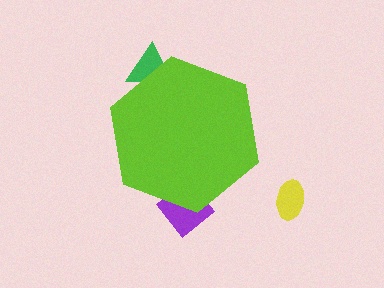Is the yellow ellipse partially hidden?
No, the yellow ellipse is fully visible.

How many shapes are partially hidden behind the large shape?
2 shapes are partially hidden.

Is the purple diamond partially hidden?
Yes, the purple diamond is partially hidden behind the lime hexagon.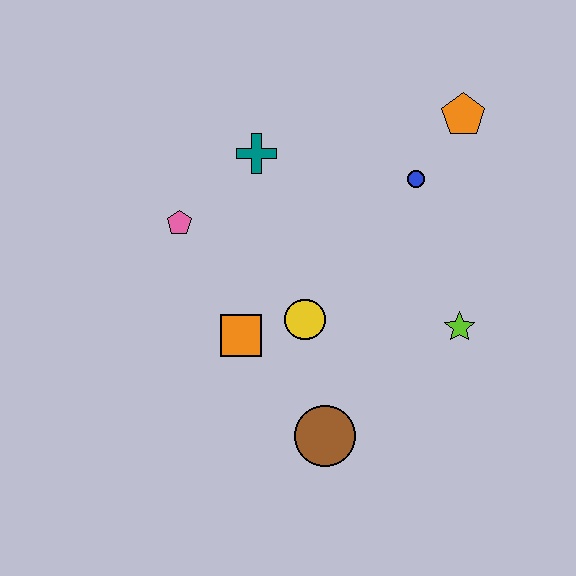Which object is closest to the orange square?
The yellow circle is closest to the orange square.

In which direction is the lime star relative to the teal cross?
The lime star is to the right of the teal cross.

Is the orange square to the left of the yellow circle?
Yes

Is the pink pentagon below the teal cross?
Yes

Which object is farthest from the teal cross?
The brown circle is farthest from the teal cross.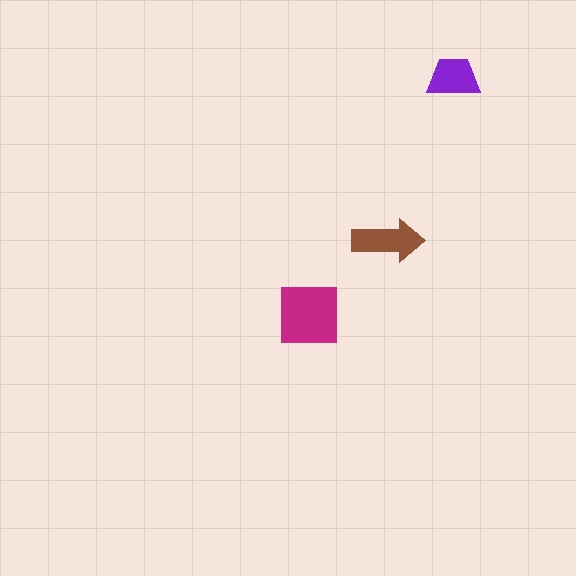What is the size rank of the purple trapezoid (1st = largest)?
3rd.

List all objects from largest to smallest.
The magenta square, the brown arrow, the purple trapezoid.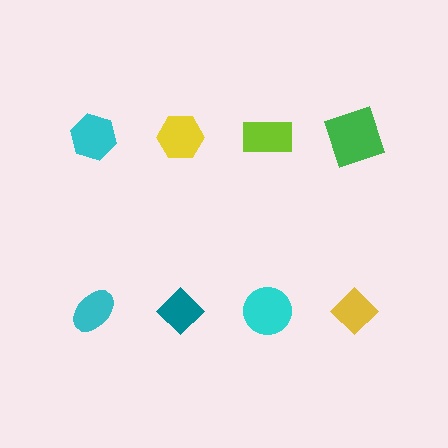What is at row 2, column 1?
A cyan ellipse.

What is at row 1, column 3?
A lime rectangle.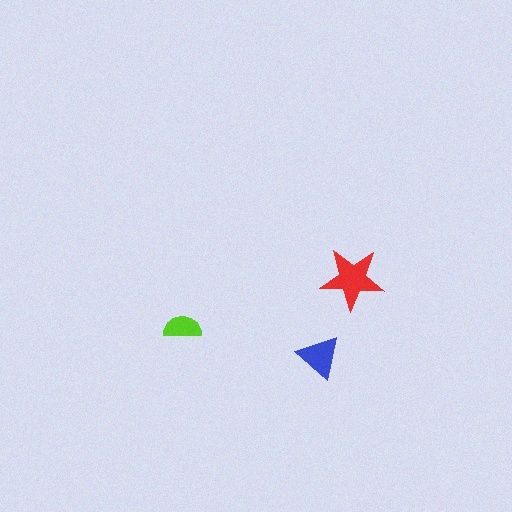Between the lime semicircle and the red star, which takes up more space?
The red star.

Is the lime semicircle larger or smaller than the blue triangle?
Smaller.